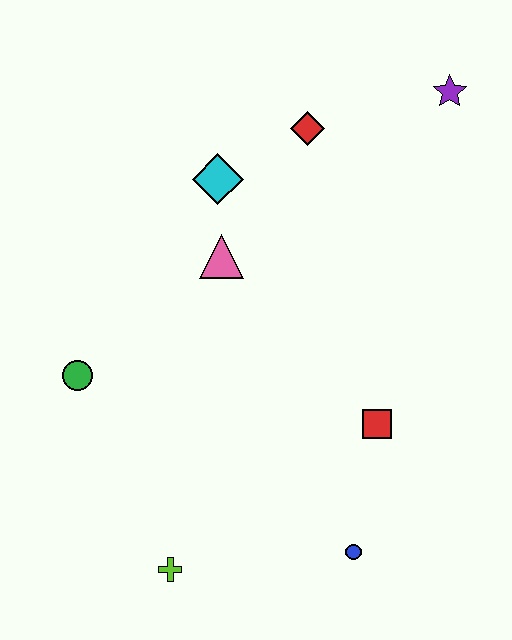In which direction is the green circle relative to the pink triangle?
The green circle is to the left of the pink triangle.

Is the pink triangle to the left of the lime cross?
No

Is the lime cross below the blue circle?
Yes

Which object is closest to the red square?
The blue circle is closest to the red square.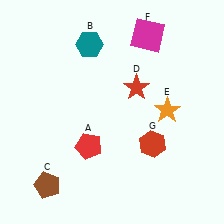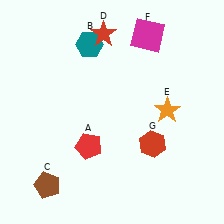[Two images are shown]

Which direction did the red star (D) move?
The red star (D) moved up.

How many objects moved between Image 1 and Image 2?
1 object moved between the two images.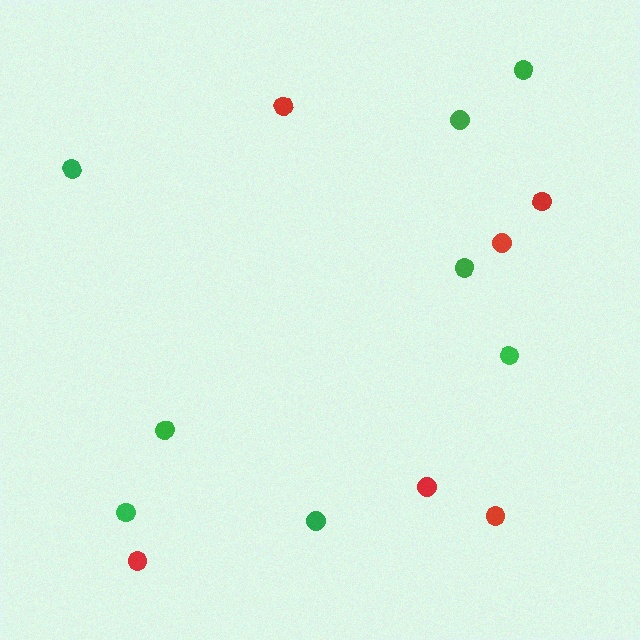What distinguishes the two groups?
There are 2 groups: one group of green circles (8) and one group of red circles (6).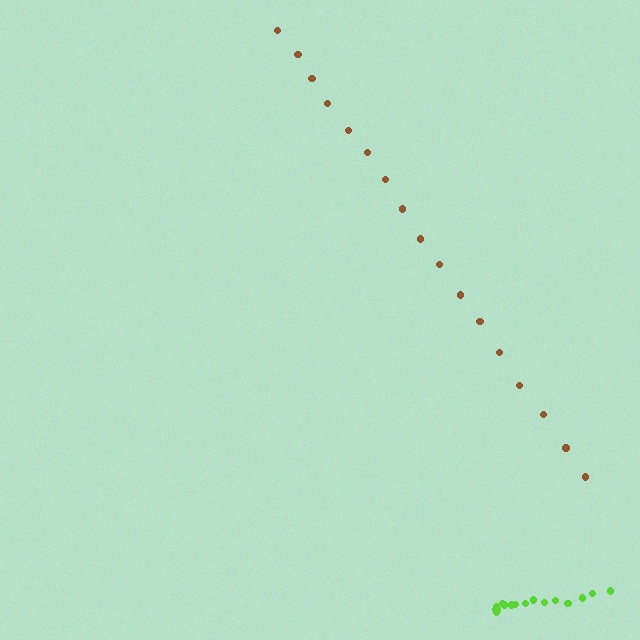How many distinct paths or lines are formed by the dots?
There are 2 distinct paths.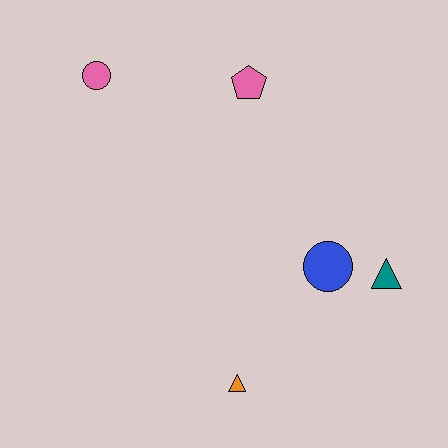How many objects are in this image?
There are 5 objects.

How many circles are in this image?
There are 2 circles.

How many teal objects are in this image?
There is 1 teal object.